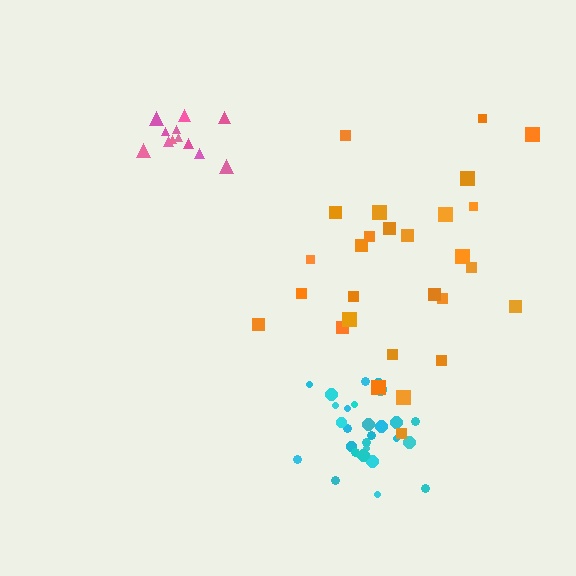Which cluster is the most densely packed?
Cyan.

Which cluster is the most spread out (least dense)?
Orange.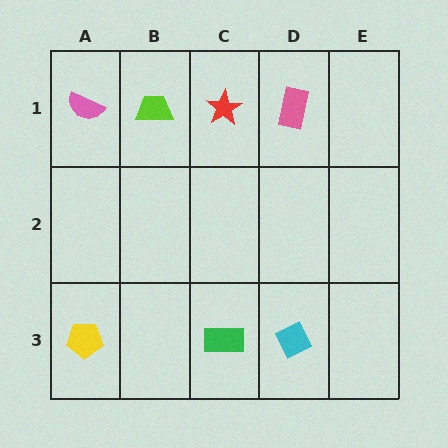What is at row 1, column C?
A red star.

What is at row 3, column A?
A yellow pentagon.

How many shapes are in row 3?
3 shapes.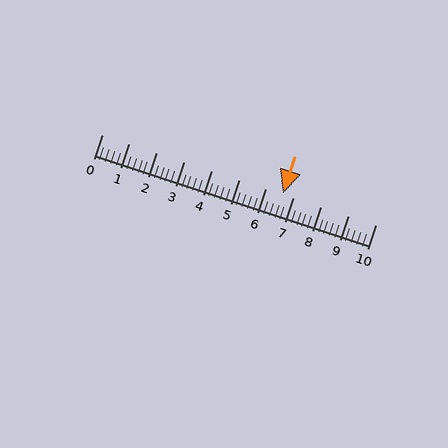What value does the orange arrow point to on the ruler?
The orange arrow points to approximately 6.6.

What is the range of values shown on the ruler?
The ruler shows values from 0 to 10.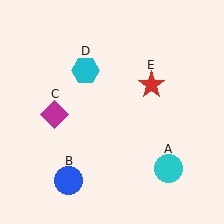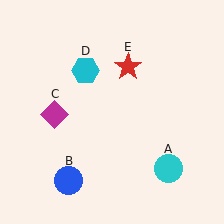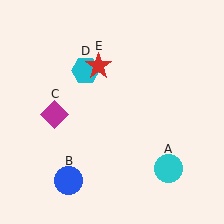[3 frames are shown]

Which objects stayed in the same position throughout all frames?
Cyan circle (object A) and blue circle (object B) and magenta diamond (object C) and cyan hexagon (object D) remained stationary.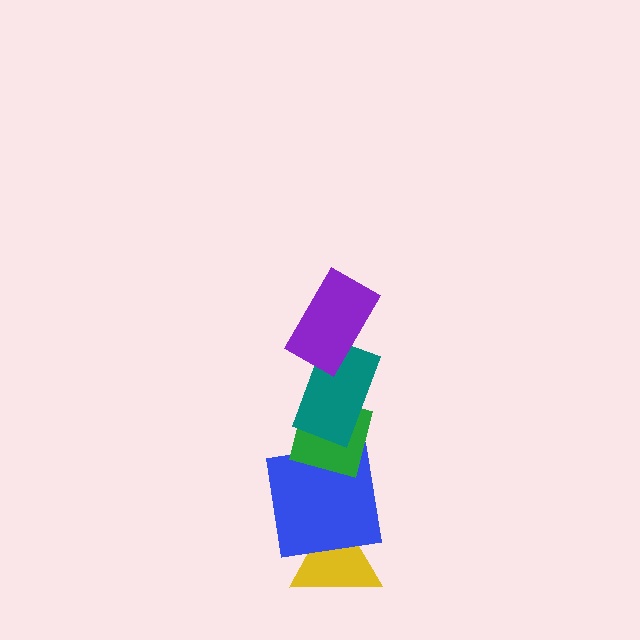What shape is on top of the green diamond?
The teal rectangle is on top of the green diamond.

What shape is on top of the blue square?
The green diamond is on top of the blue square.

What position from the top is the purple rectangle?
The purple rectangle is 1st from the top.